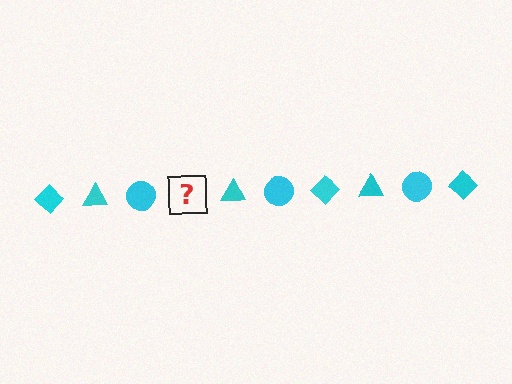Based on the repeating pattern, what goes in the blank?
The blank should be a cyan diamond.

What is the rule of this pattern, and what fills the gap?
The rule is that the pattern cycles through diamond, triangle, circle shapes in cyan. The gap should be filled with a cyan diamond.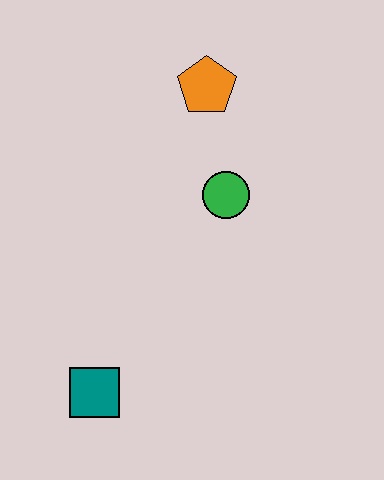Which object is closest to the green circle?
The orange pentagon is closest to the green circle.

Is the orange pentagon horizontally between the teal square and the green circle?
Yes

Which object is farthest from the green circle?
The teal square is farthest from the green circle.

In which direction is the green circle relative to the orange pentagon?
The green circle is below the orange pentagon.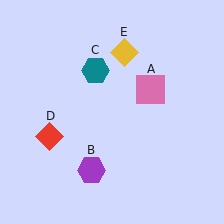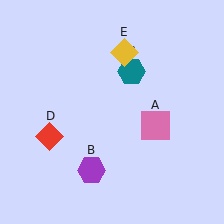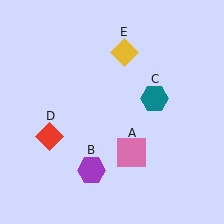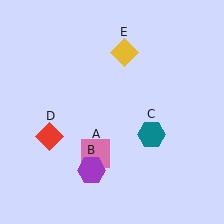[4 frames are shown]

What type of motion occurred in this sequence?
The pink square (object A), teal hexagon (object C) rotated clockwise around the center of the scene.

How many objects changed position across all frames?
2 objects changed position: pink square (object A), teal hexagon (object C).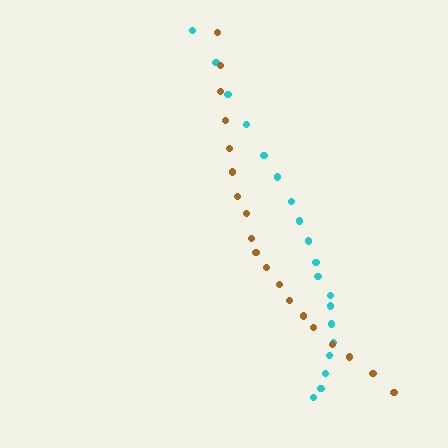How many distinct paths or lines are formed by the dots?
There are 2 distinct paths.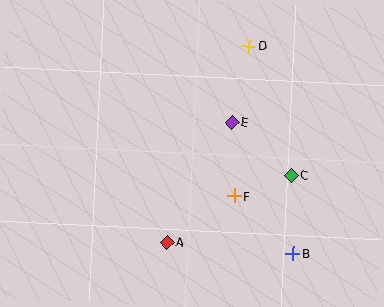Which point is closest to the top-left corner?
Point D is closest to the top-left corner.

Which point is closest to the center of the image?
Point E at (232, 122) is closest to the center.